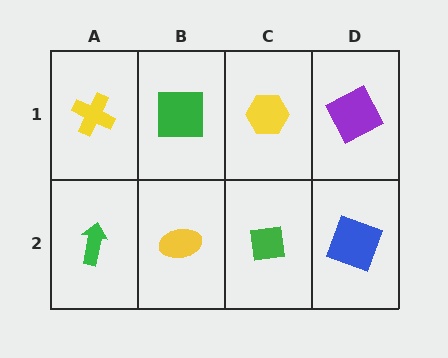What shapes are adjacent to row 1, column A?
A green arrow (row 2, column A), a green square (row 1, column B).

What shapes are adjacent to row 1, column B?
A yellow ellipse (row 2, column B), a yellow cross (row 1, column A), a yellow hexagon (row 1, column C).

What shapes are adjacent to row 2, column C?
A yellow hexagon (row 1, column C), a yellow ellipse (row 2, column B), a blue square (row 2, column D).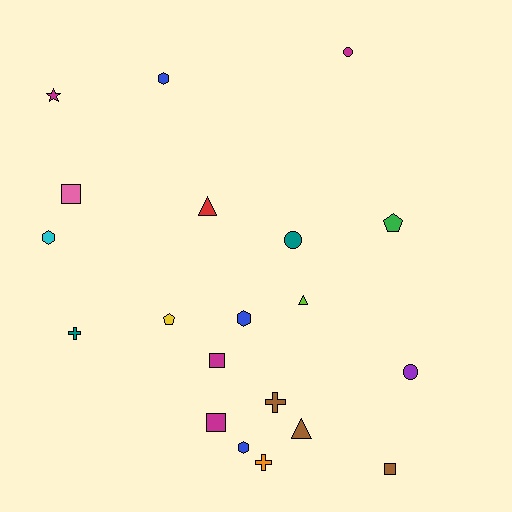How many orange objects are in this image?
There is 1 orange object.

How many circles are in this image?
There are 3 circles.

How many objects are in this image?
There are 20 objects.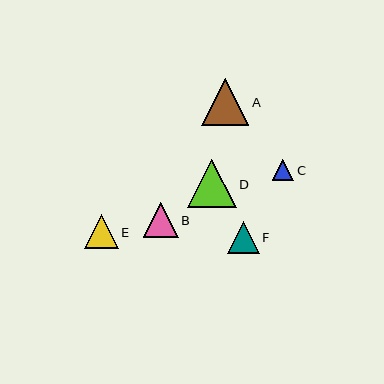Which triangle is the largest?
Triangle D is the largest with a size of approximately 48 pixels.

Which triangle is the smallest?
Triangle C is the smallest with a size of approximately 21 pixels.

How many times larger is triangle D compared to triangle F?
Triangle D is approximately 1.5 times the size of triangle F.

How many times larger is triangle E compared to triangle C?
Triangle E is approximately 1.6 times the size of triangle C.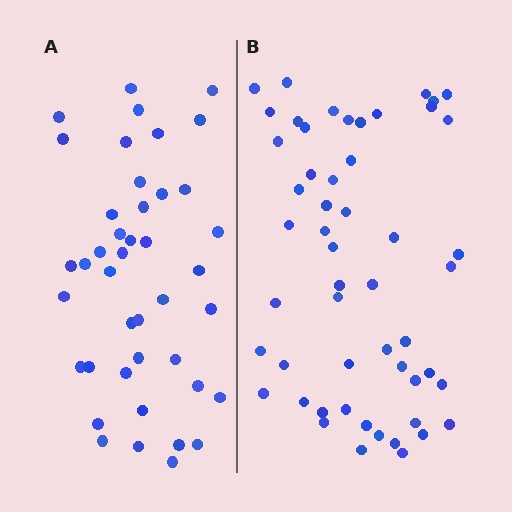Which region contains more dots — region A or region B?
Region B (the right region) has more dots.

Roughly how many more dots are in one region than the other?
Region B has roughly 12 or so more dots than region A.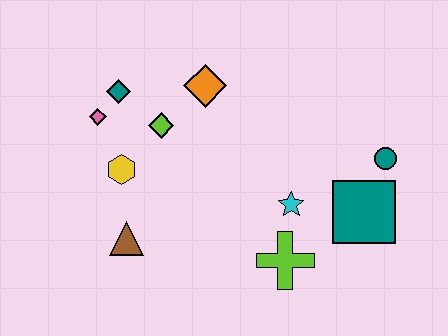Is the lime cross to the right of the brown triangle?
Yes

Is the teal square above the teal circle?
No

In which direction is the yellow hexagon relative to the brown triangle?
The yellow hexagon is above the brown triangle.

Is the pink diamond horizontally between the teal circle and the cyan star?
No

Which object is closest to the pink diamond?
The teal diamond is closest to the pink diamond.